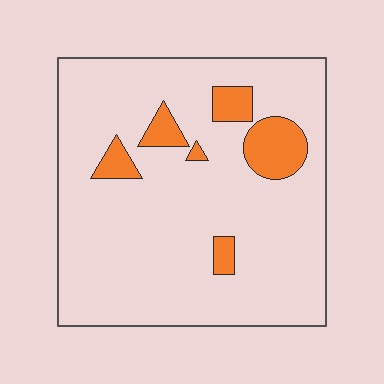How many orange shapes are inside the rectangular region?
6.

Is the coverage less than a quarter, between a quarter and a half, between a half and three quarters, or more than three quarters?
Less than a quarter.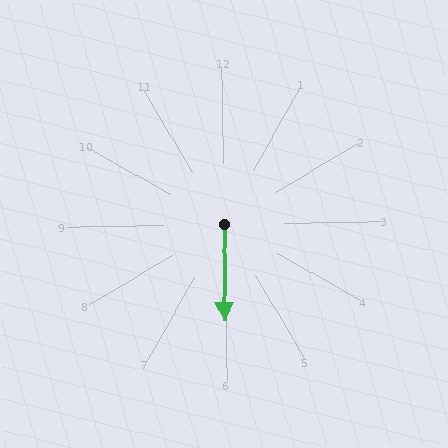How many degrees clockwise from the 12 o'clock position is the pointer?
Approximately 181 degrees.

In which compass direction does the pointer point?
South.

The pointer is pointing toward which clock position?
Roughly 6 o'clock.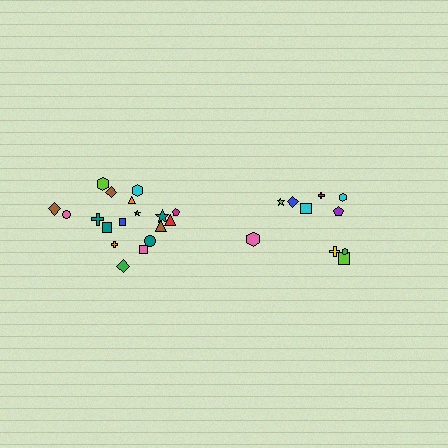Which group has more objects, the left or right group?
The left group.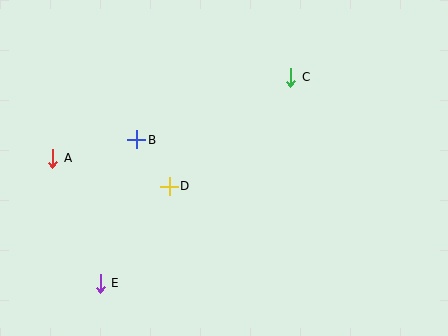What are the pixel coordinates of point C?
Point C is at (291, 77).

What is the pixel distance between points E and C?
The distance between E and C is 280 pixels.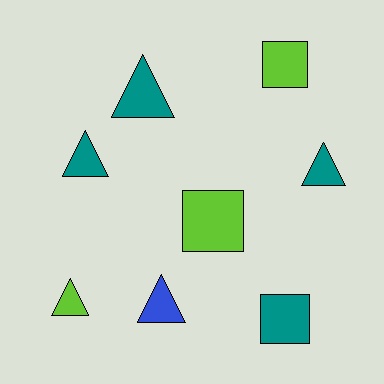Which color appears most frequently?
Teal, with 4 objects.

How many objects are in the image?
There are 8 objects.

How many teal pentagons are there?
There are no teal pentagons.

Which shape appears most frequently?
Triangle, with 5 objects.